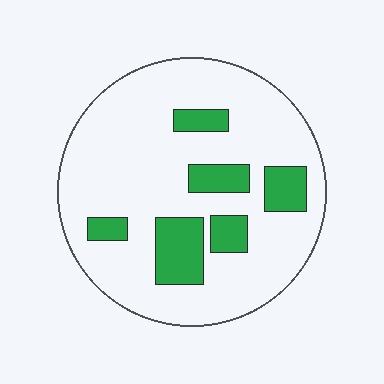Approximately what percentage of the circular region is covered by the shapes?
Approximately 20%.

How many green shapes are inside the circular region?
6.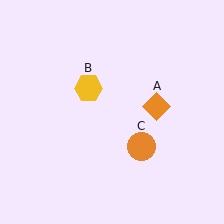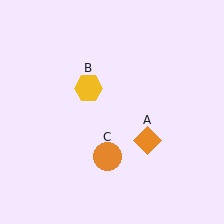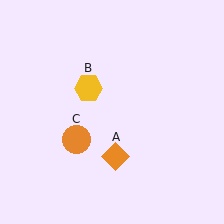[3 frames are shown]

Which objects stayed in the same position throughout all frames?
Yellow hexagon (object B) remained stationary.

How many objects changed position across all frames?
2 objects changed position: orange diamond (object A), orange circle (object C).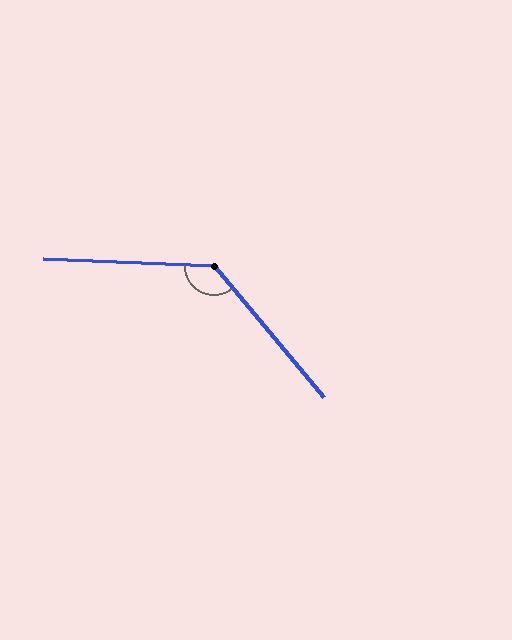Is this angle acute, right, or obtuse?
It is obtuse.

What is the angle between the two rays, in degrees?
Approximately 132 degrees.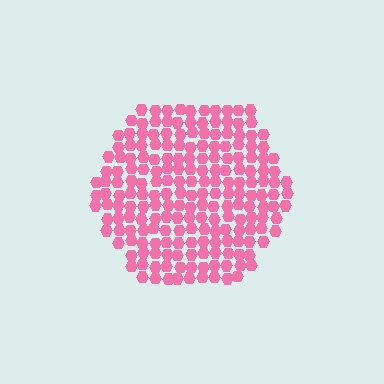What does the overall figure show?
The overall figure shows a hexagon.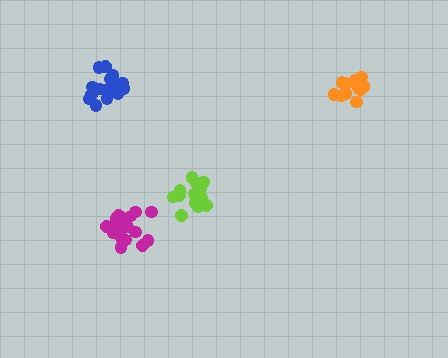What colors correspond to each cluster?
The clusters are colored: lime, blue, magenta, orange.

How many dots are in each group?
Group 1: 14 dots, Group 2: 16 dots, Group 3: 19 dots, Group 4: 15 dots (64 total).